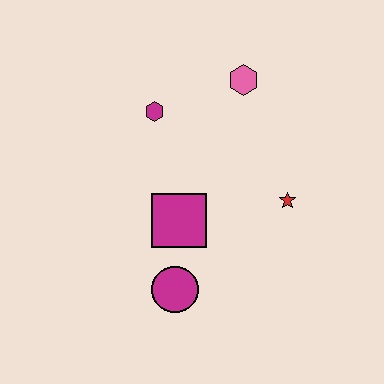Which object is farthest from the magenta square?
The pink hexagon is farthest from the magenta square.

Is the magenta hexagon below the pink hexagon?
Yes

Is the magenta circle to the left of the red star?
Yes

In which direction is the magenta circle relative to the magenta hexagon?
The magenta circle is below the magenta hexagon.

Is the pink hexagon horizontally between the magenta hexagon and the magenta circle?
No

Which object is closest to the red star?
The magenta square is closest to the red star.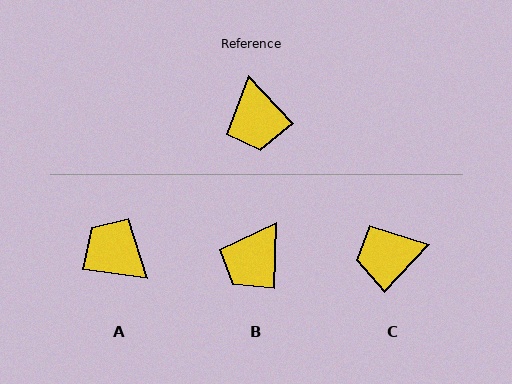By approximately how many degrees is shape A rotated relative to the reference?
Approximately 141 degrees clockwise.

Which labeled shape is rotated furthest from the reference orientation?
A, about 141 degrees away.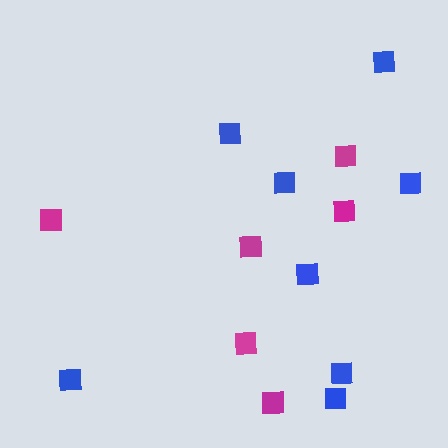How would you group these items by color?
There are 2 groups: one group of blue squares (8) and one group of magenta squares (6).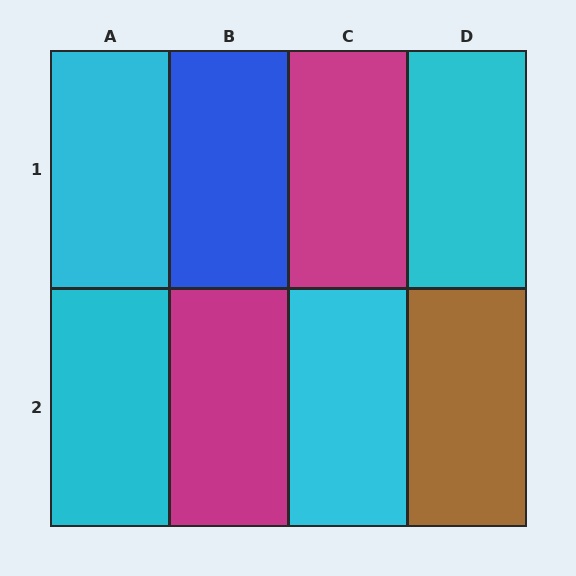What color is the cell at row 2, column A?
Cyan.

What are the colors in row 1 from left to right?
Cyan, blue, magenta, cyan.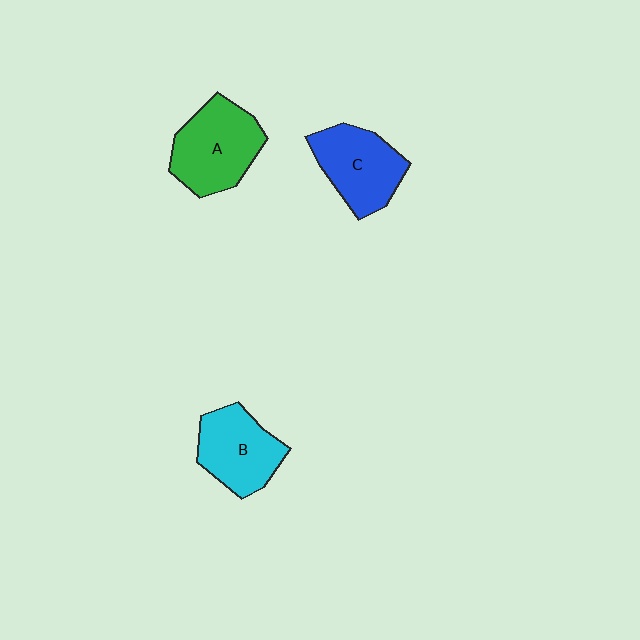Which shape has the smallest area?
Shape B (cyan).